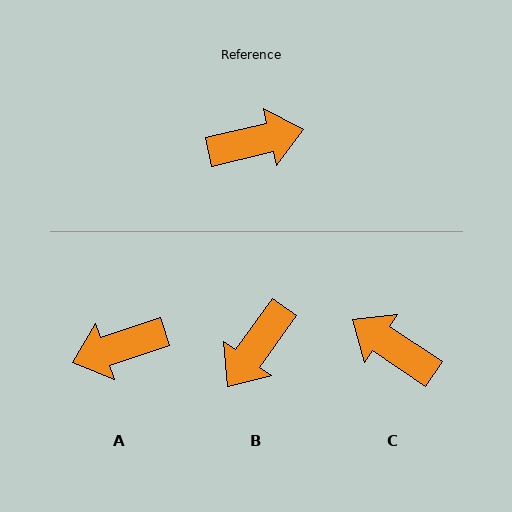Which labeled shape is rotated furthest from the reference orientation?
A, about 175 degrees away.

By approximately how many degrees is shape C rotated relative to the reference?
Approximately 133 degrees counter-clockwise.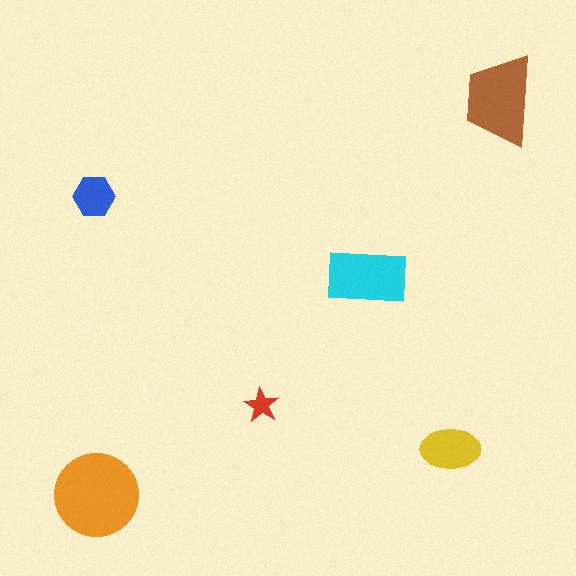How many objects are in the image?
There are 6 objects in the image.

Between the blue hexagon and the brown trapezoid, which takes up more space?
The brown trapezoid.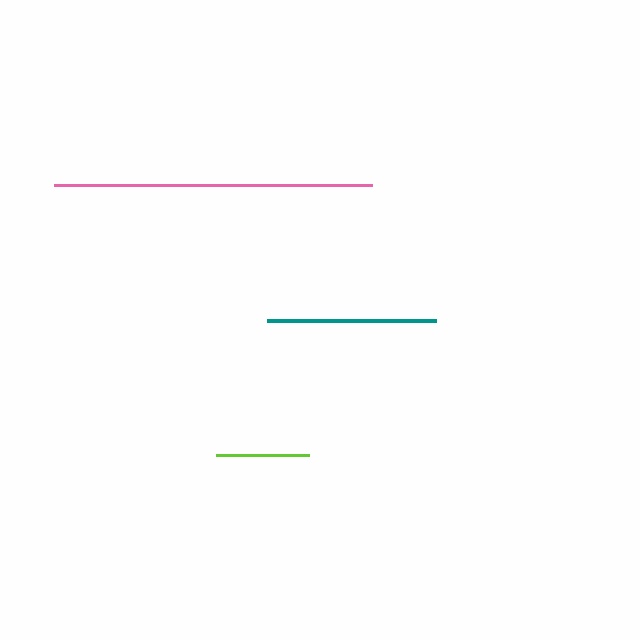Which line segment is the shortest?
The lime line is the shortest at approximately 93 pixels.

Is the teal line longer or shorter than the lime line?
The teal line is longer than the lime line.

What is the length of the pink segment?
The pink segment is approximately 318 pixels long.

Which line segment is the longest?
The pink line is the longest at approximately 318 pixels.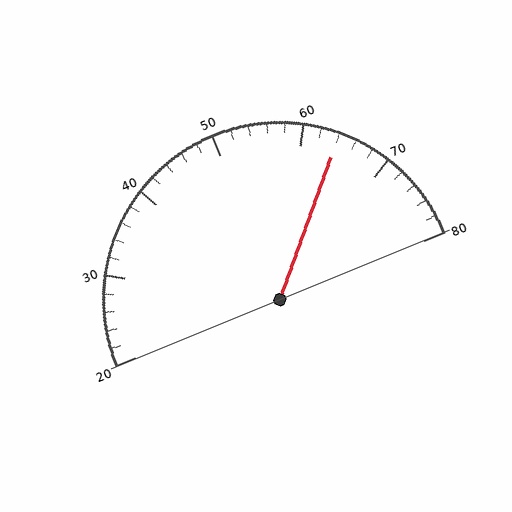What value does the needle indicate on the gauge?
The needle indicates approximately 64.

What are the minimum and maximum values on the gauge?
The gauge ranges from 20 to 80.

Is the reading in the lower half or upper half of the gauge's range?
The reading is in the upper half of the range (20 to 80).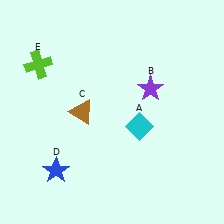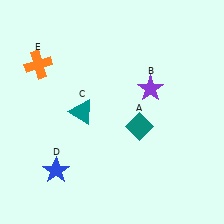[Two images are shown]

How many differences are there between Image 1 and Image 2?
There are 3 differences between the two images.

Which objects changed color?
A changed from cyan to teal. C changed from brown to teal. E changed from lime to orange.